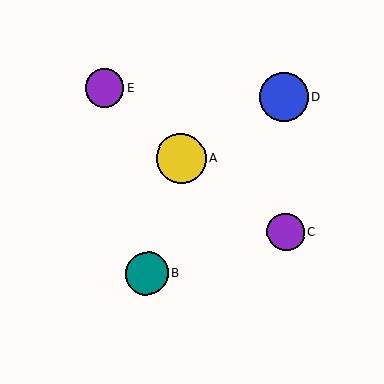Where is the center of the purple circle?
The center of the purple circle is at (286, 232).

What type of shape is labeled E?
Shape E is a purple circle.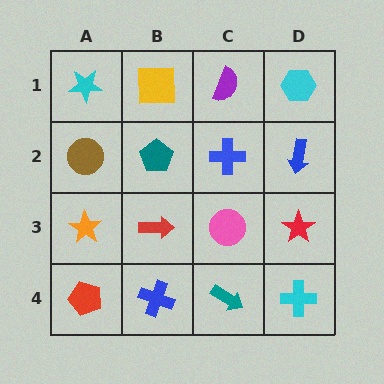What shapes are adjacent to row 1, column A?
A brown circle (row 2, column A), a yellow square (row 1, column B).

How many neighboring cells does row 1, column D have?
2.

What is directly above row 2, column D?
A cyan hexagon.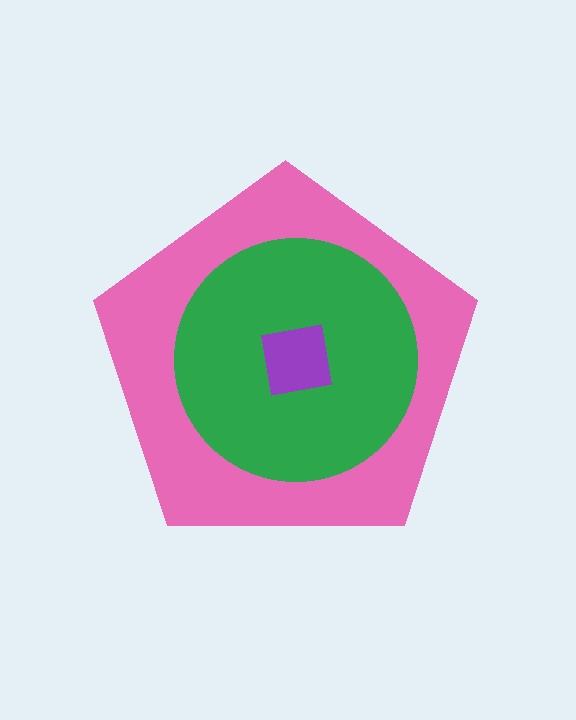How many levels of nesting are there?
3.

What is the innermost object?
The purple square.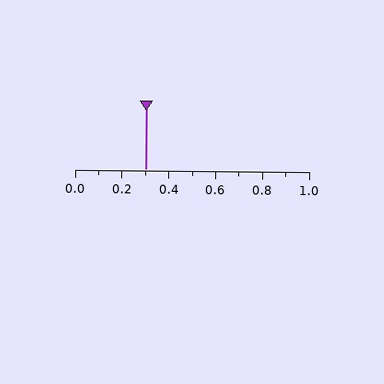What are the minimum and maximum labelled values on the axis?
The axis runs from 0.0 to 1.0.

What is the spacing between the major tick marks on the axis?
The major ticks are spaced 0.2 apart.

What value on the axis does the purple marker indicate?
The marker indicates approximately 0.3.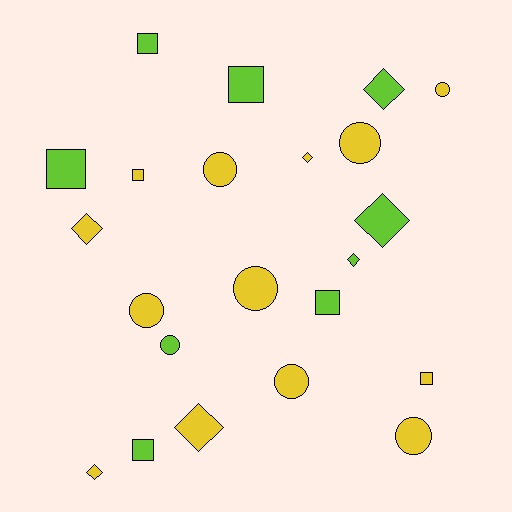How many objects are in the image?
There are 22 objects.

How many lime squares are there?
There are 5 lime squares.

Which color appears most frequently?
Yellow, with 13 objects.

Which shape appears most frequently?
Circle, with 8 objects.